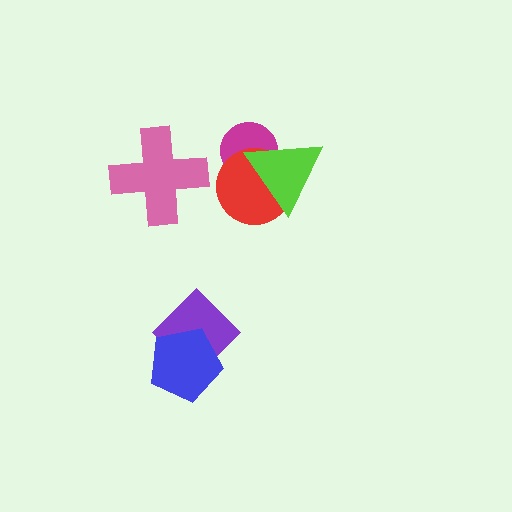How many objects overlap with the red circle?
2 objects overlap with the red circle.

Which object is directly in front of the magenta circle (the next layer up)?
The red circle is directly in front of the magenta circle.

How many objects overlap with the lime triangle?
2 objects overlap with the lime triangle.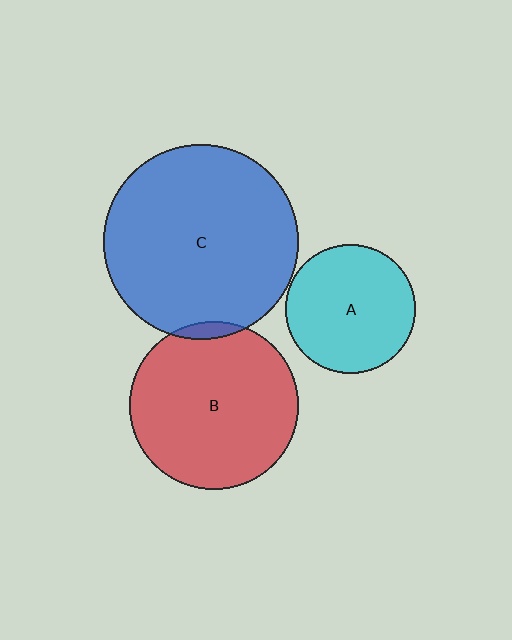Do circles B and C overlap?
Yes.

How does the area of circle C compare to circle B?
Approximately 1.4 times.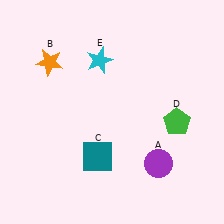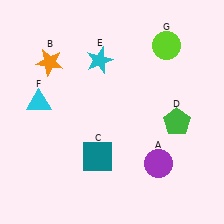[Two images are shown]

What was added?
A cyan triangle (F), a lime circle (G) were added in Image 2.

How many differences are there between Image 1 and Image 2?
There are 2 differences between the two images.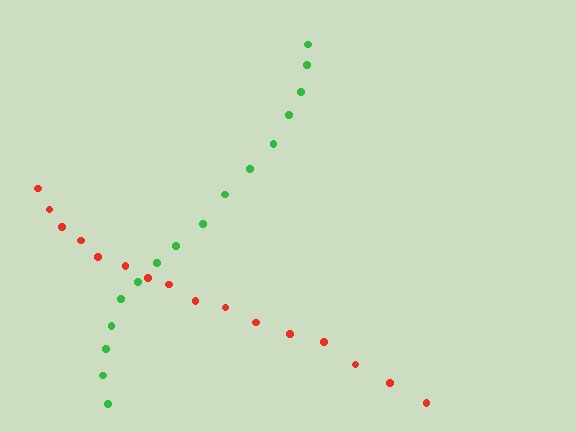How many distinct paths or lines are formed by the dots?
There are 2 distinct paths.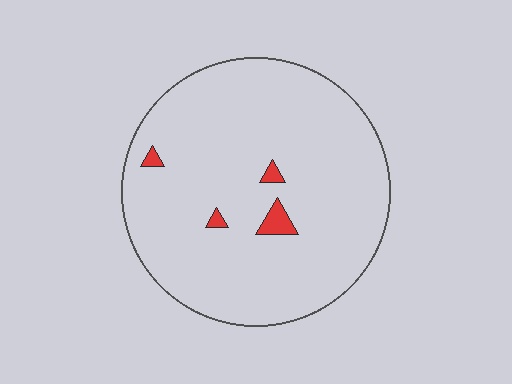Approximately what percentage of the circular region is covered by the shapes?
Approximately 5%.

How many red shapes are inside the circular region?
4.